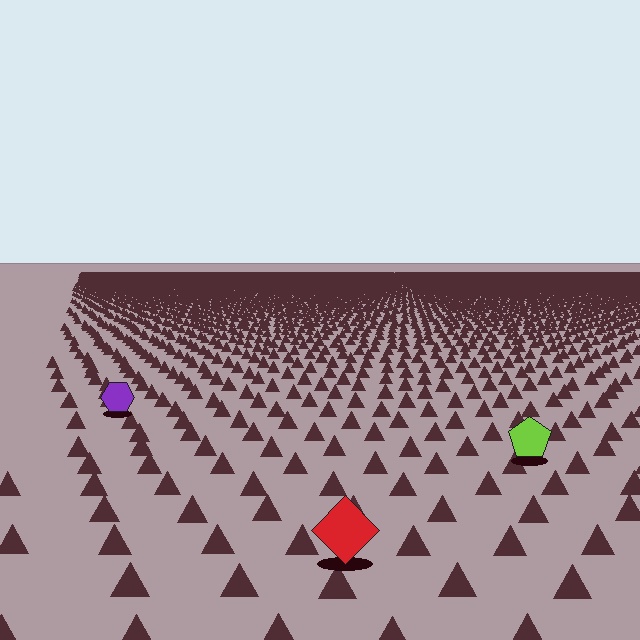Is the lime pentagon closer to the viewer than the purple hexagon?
Yes. The lime pentagon is closer — you can tell from the texture gradient: the ground texture is coarser near it.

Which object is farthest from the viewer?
The purple hexagon is farthest from the viewer. It appears smaller and the ground texture around it is denser.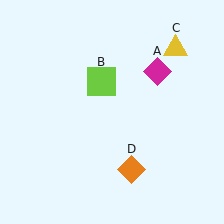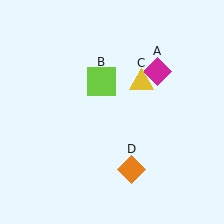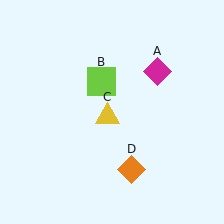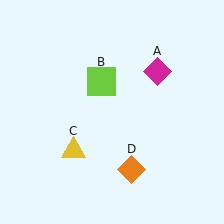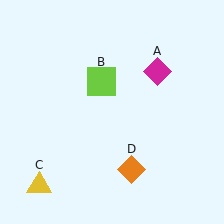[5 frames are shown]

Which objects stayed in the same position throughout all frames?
Magenta diamond (object A) and lime square (object B) and orange diamond (object D) remained stationary.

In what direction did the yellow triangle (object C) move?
The yellow triangle (object C) moved down and to the left.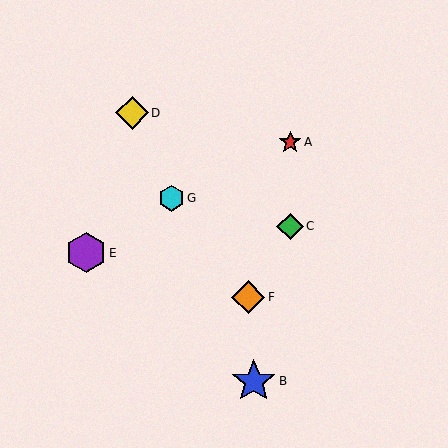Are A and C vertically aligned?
Yes, both are at x≈290.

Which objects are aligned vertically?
Objects A, C are aligned vertically.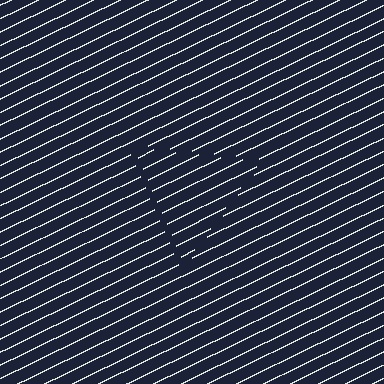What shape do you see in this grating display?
An illusory triangle. The interior of the shape contains the same grating, shifted by half a period — the contour is defined by the phase discontinuity where line-ends from the inner and outer gratings abut.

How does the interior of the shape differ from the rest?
The interior of the shape contains the same grating, shifted by half a period — the contour is defined by the phase discontinuity where line-ends from the inner and outer gratings abut.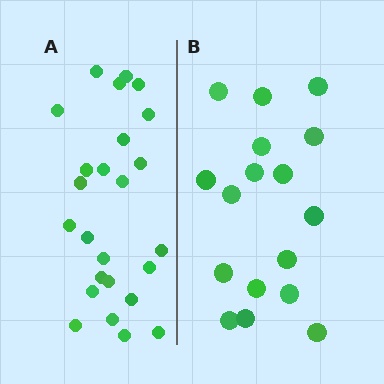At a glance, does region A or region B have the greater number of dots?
Region A (the left region) has more dots.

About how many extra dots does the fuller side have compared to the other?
Region A has roughly 8 or so more dots than region B.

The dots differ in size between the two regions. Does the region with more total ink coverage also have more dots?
No. Region B has more total ink coverage because its dots are larger, but region A actually contains more individual dots. Total area can be misleading — the number of items is what matters here.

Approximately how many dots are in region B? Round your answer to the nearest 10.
About 20 dots. (The exact count is 17, which rounds to 20.)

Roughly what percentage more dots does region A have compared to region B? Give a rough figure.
About 45% more.